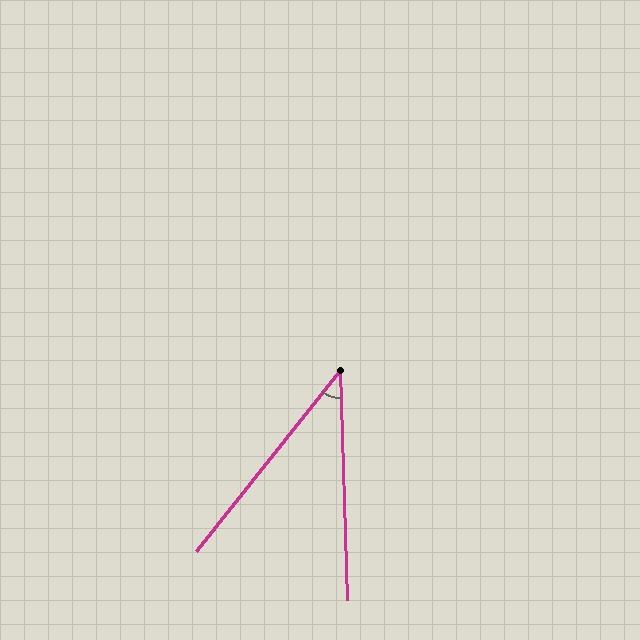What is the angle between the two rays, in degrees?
Approximately 40 degrees.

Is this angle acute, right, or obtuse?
It is acute.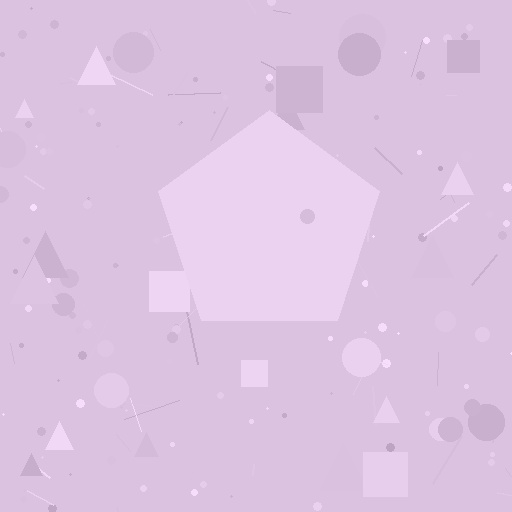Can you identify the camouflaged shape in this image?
The camouflaged shape is a pentagon.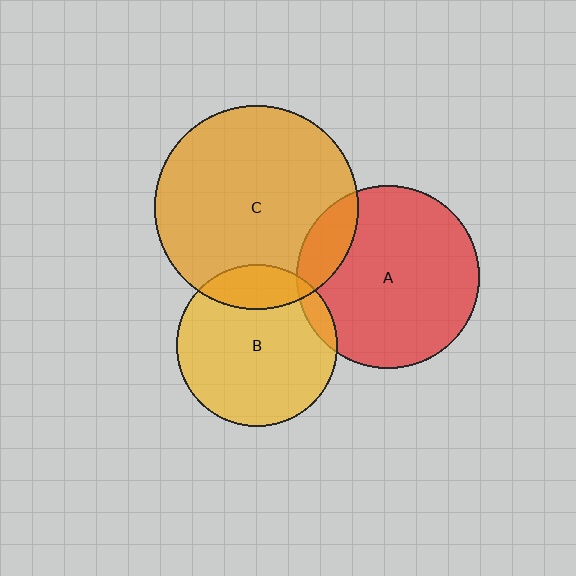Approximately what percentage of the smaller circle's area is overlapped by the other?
Approximately 15%.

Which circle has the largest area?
Circle C (orange).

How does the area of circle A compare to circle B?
Approximately 1.3 times.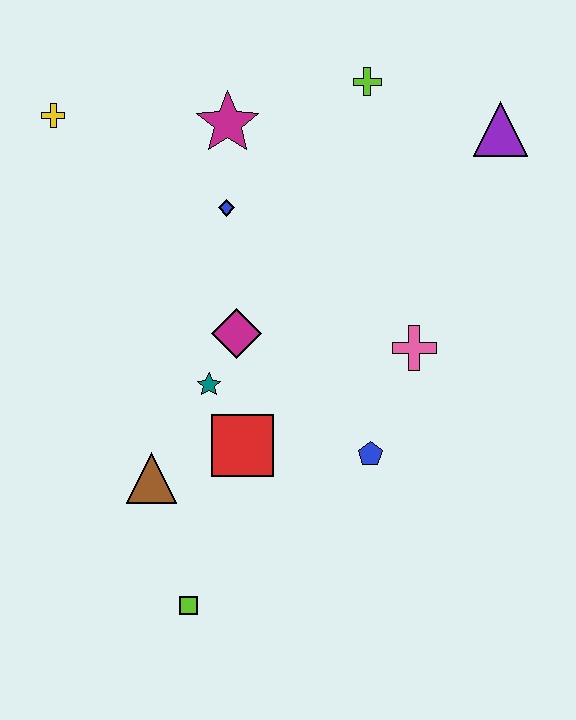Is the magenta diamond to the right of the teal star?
Yes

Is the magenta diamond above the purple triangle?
No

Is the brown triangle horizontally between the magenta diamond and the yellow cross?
Yes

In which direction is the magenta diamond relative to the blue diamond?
The magenta diamond is below the blue diamond.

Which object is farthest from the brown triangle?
The purple triangle is farthest from the brown triangle.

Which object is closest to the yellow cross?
The magenta star is closest to the yellow cross.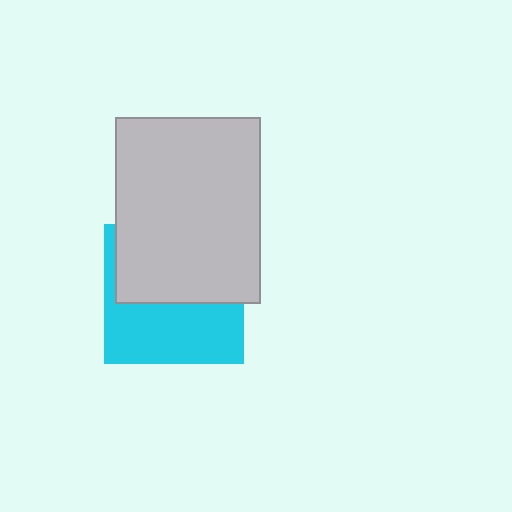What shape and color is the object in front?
The object in front is a light gray rectangle.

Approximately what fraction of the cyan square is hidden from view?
Roughly 52% of the cyan square is hidden behind the light gray rectangle.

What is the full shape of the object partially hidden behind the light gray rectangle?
The partially hidden object is a cyan square.